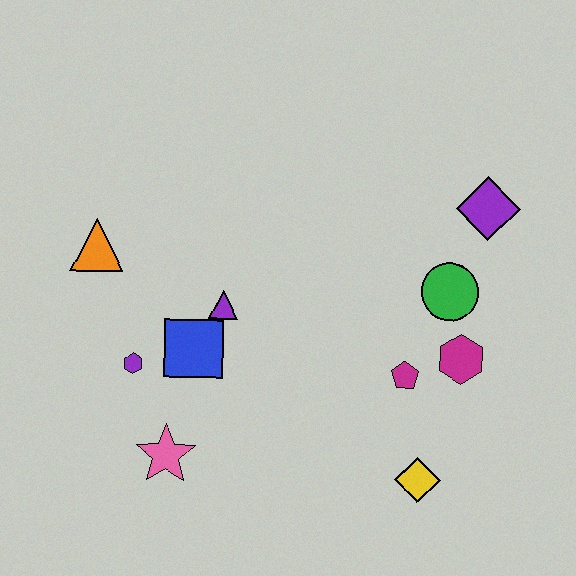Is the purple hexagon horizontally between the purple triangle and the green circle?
No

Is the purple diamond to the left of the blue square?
No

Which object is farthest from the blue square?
The purple diamond is farthest from the blue square.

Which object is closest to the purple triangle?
The blue square is closest to the purple triangle.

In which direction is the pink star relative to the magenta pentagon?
The pink star is to the left of the magenta pentagon.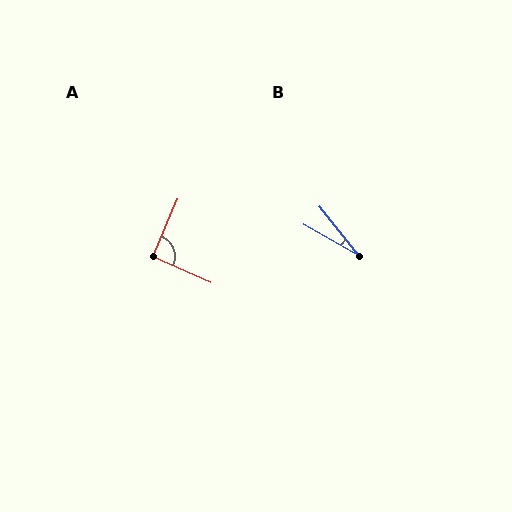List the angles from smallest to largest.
B (22°), A (91°).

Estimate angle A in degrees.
Approximately 91 degrees.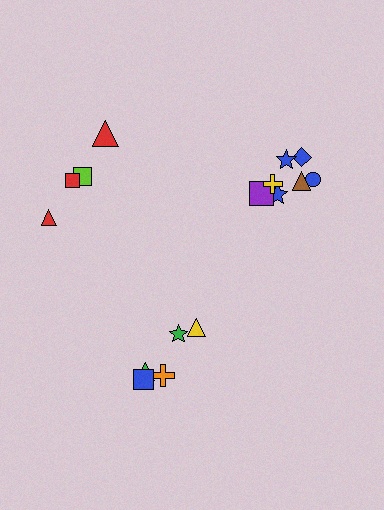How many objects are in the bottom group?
There are 5 objects.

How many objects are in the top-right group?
There are 7 objects.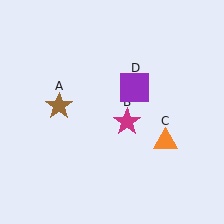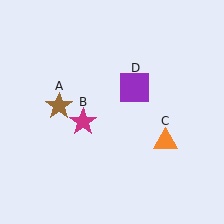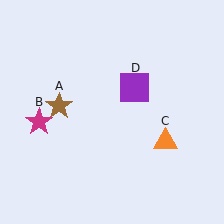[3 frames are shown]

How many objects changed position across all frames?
1 object changed position: magenta star (object B).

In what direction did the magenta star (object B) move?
The magenta star (object B) moved left.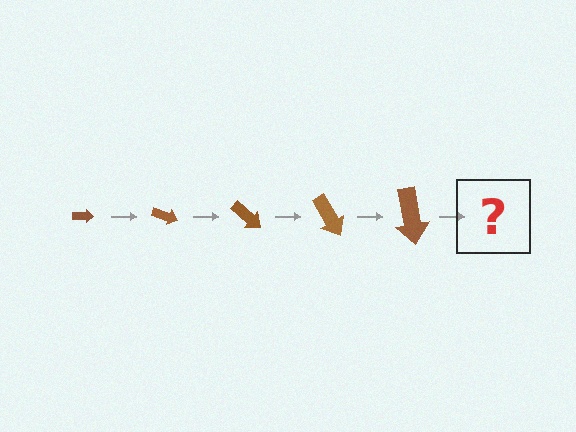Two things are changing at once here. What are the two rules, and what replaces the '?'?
The two rules are that the arrow grows larger each step and it rotates 20 degrees each step. The '?' should be an arrow, larger than the previous one and rotated 100 degrees from the start.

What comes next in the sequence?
The next element should be an arrow, larger than the previous one and rotated 100 degrees from the start.